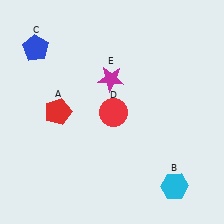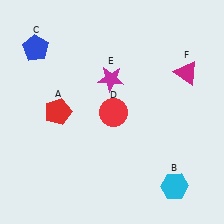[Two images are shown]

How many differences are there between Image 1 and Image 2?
There is 1 difference between the two images.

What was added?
A magenta triangle (F) was added in Image 2.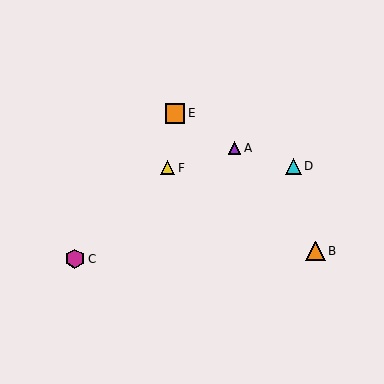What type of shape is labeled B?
Shape B is an orange triangle.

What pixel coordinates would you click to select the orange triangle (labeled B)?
Click at (315, 251) to select the orange triangle B.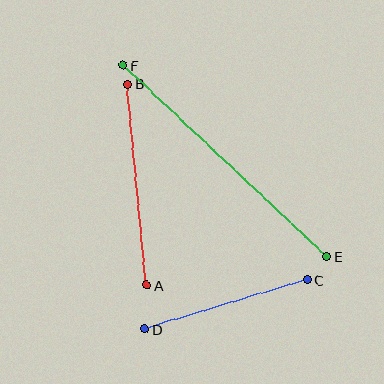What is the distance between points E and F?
The distance is approximately 280 pixels.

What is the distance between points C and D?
The distance is approximately 170 pixels.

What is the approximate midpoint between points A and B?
The midpoint is at approximately (137, 185) pixels.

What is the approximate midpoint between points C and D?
The midpoint is at approximately (226, 305) pixels.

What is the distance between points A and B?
The distance is approximately 202 pixels.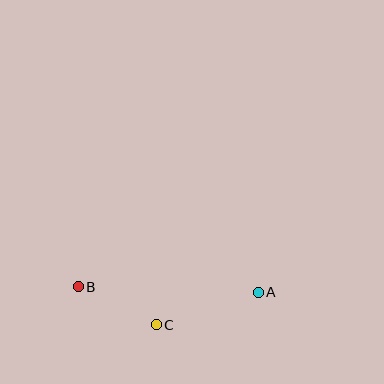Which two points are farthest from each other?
Points A and B are farthest from each other.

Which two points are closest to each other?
Points B and C are closest to each other.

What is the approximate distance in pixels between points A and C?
The distance between A and C is approximately 107 pixels.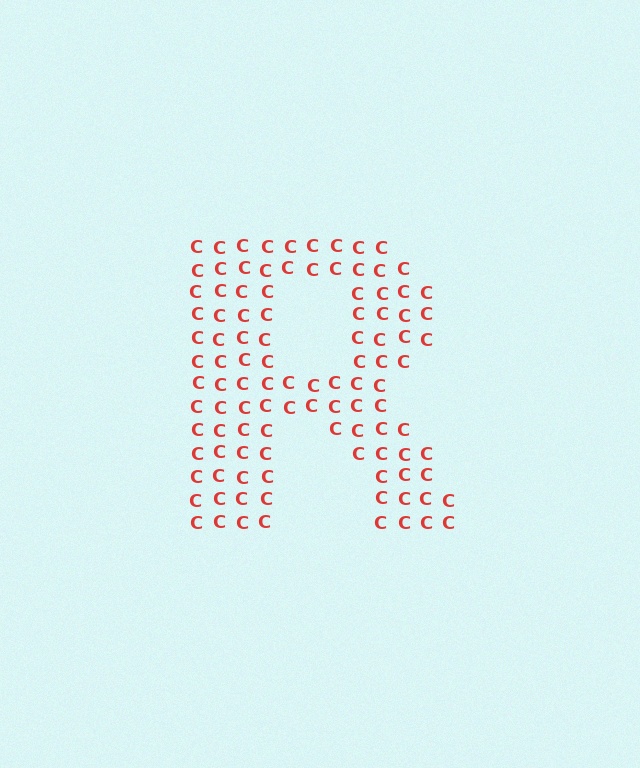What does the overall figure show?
The overall figure shows the letter R.